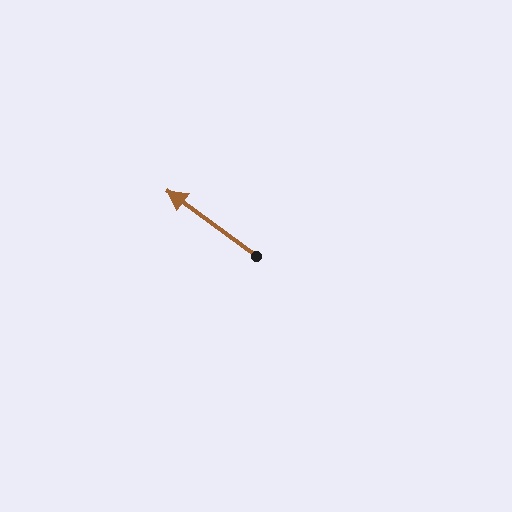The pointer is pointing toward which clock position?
Roughly 10 o'clock.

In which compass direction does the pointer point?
Northwest.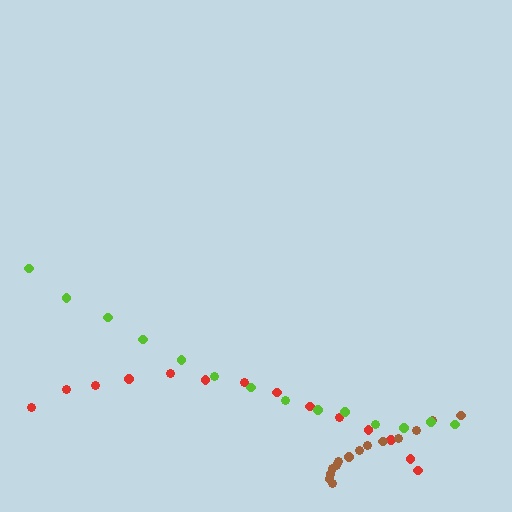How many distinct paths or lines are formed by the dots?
There are 3 distinct paths.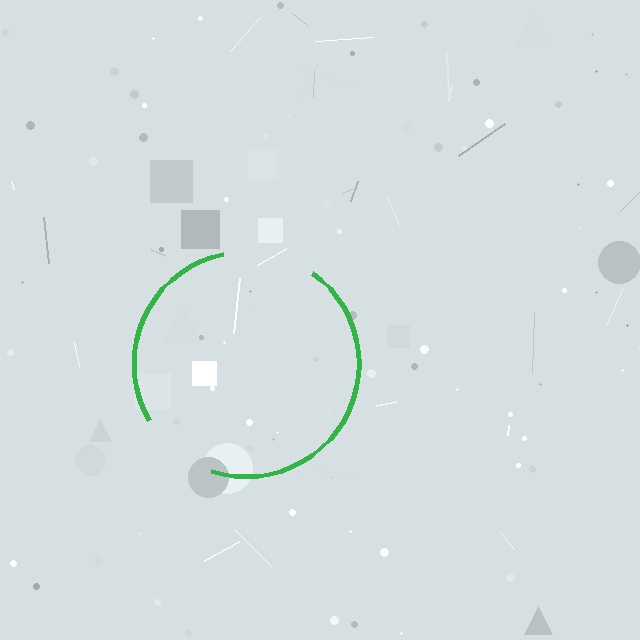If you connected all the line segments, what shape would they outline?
They would outline a circle.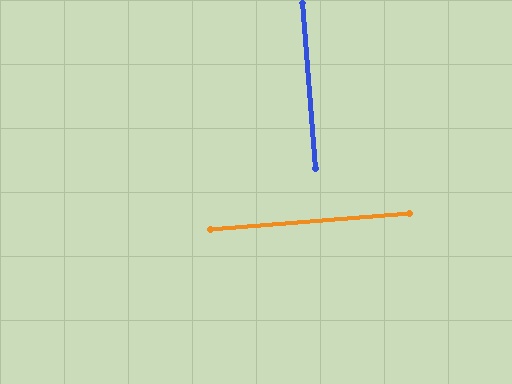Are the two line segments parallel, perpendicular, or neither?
Perpendicular — they meet at approximately 90°.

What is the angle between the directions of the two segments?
Approximately 90 degrees.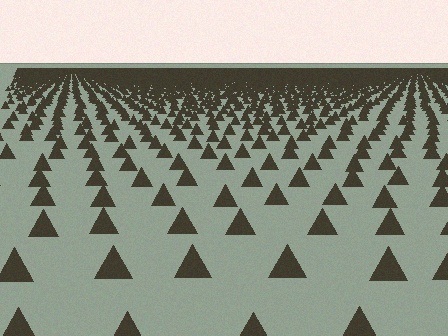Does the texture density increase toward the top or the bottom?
Density increases toward the top.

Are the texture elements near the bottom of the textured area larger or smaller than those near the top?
Larger. Near the bottom, elements are closer to the viewer and appear at a bigger on-screen size.